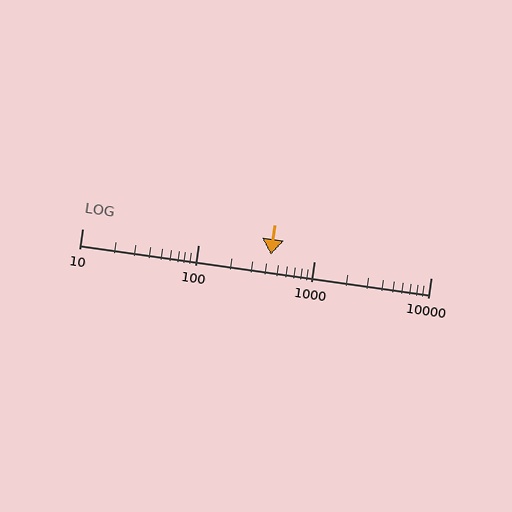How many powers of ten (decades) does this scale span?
The scale spans 3 decades, from 10 to 10000.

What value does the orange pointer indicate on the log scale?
The pointer indicates approximately 420.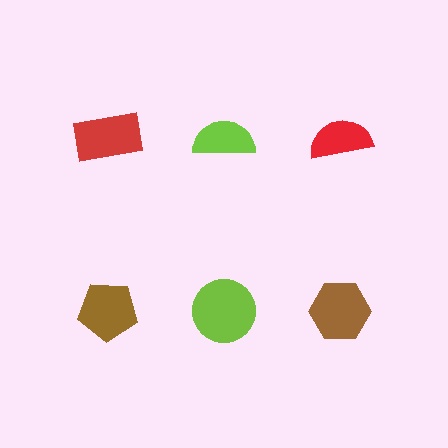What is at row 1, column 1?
A red rectangle.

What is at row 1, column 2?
A lime semicircle.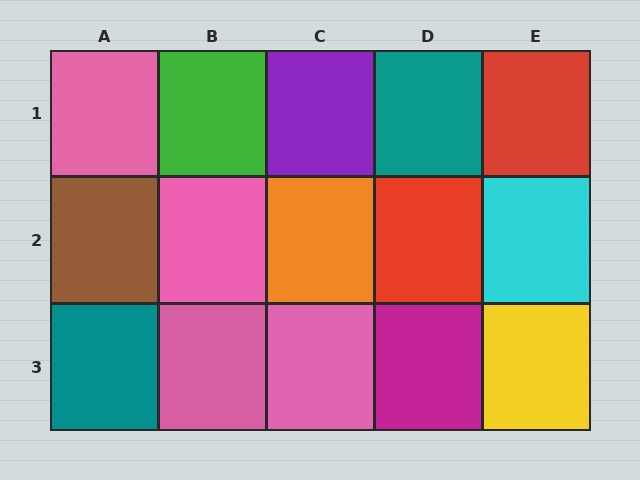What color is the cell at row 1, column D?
Teal.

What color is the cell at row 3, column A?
Teal.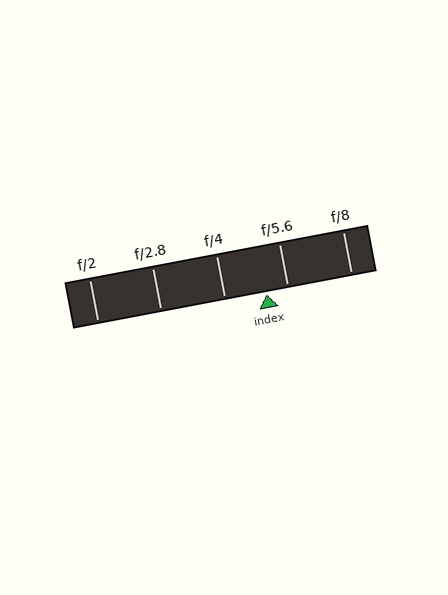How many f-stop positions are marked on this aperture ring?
There are 5 f-stop positions marked.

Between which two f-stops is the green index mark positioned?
The index mark is between f/4 and f/5.6.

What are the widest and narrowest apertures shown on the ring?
The widest aperture shown is f/2 and the narrowest is f/8.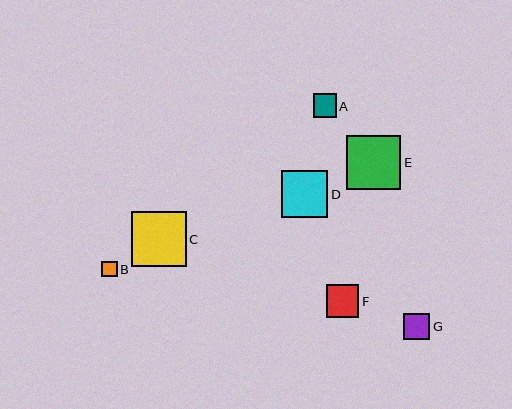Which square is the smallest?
Square B is the smallest with a size of approximately 15 pixels.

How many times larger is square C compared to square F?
Square C is approximately 1.7 times the size of square F.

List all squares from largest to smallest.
From largest to smallest: C, E, D, F, G, A, B.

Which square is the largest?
Square C is the largest with a size of approximately 55 pixels.